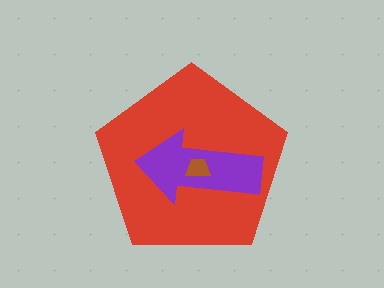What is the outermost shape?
The red pentagon.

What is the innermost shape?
The brown trapezoid.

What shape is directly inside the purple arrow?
The brown trapezoid.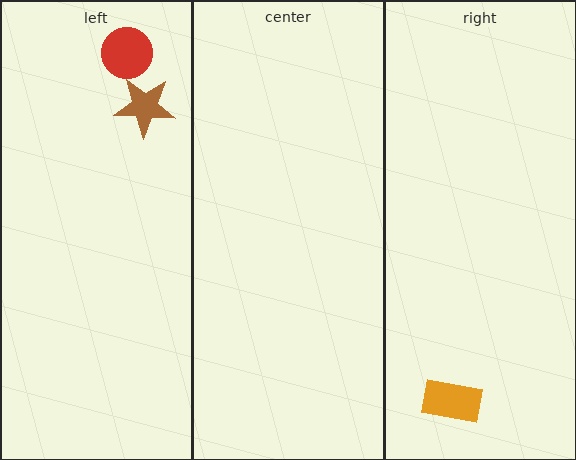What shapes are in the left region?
The brown star, the red circle.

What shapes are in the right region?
The orange rectangle.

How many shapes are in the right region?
1.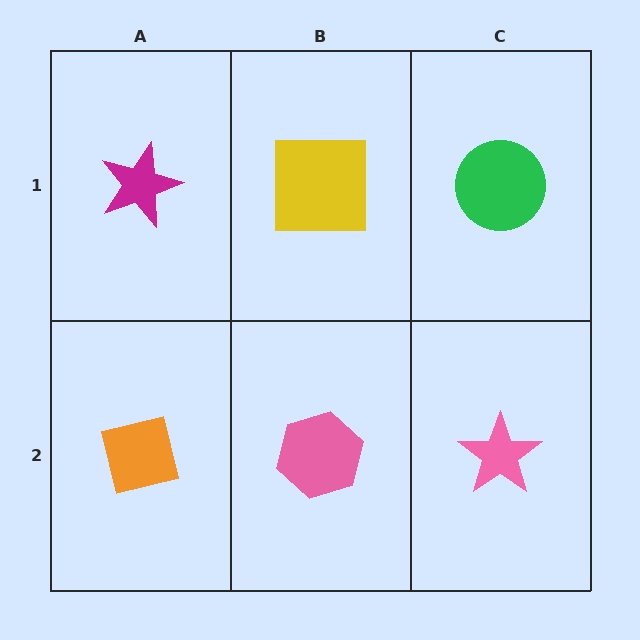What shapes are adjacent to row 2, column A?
A magenta star (row 1, column A), a pink hexagon (row 2, column B).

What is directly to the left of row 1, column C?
A yellow square.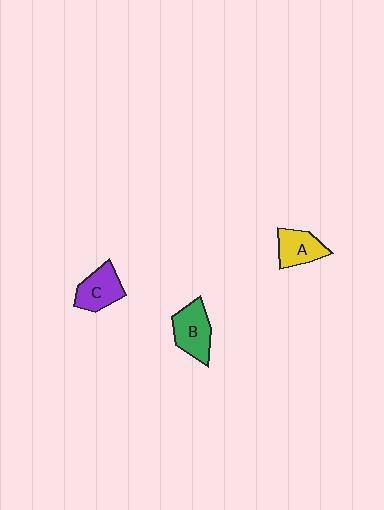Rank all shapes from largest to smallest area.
From largest to smallest: B (green), C (purple), A (yellow).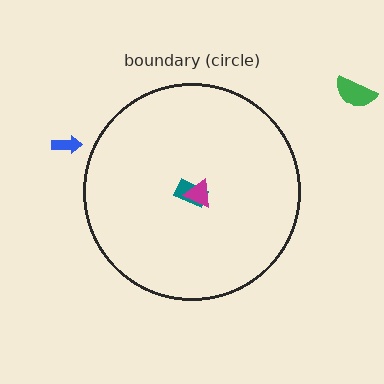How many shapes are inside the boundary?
2 inside, 2 outside.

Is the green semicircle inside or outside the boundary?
Outside.